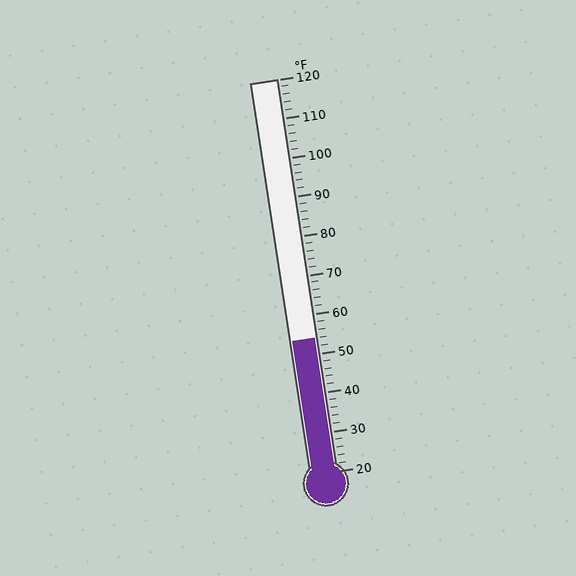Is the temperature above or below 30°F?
The temperature is above 30°F.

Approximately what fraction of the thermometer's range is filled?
The thermometer is filled to approximately 35% of its range.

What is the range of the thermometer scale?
The thermometer scale ranges from 20°F to 120°F.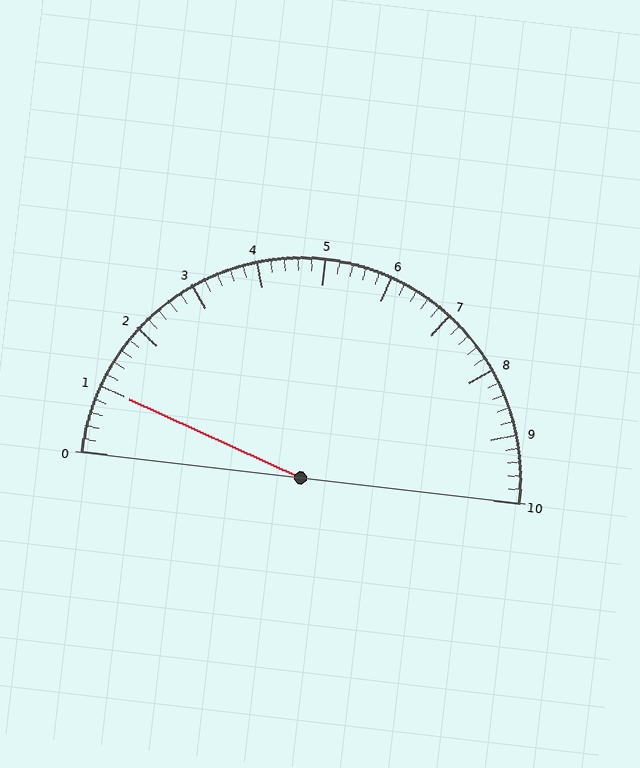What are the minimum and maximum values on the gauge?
The gauge ranges from 0 to 10.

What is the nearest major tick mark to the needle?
The nearest major tick mark is 1.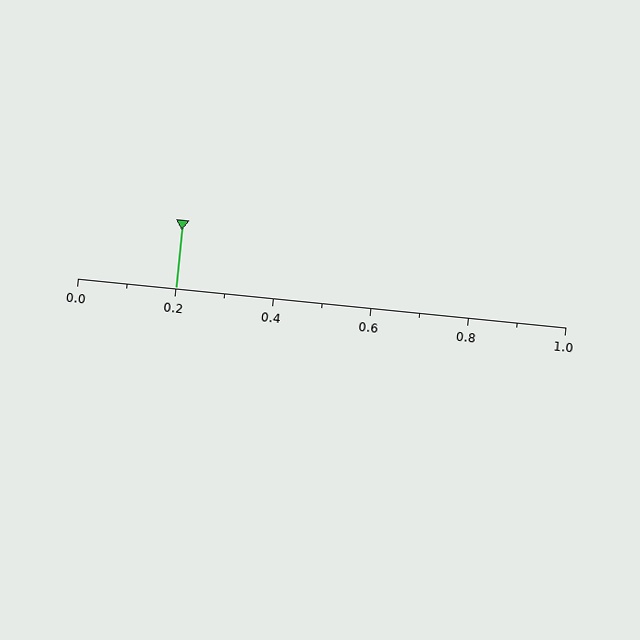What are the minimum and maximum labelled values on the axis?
The axis runs from 0.0 to 1.0.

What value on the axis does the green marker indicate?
The marker indicates approximately 0.2.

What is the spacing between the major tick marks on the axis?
The major ticks are spaced 0.2 apart.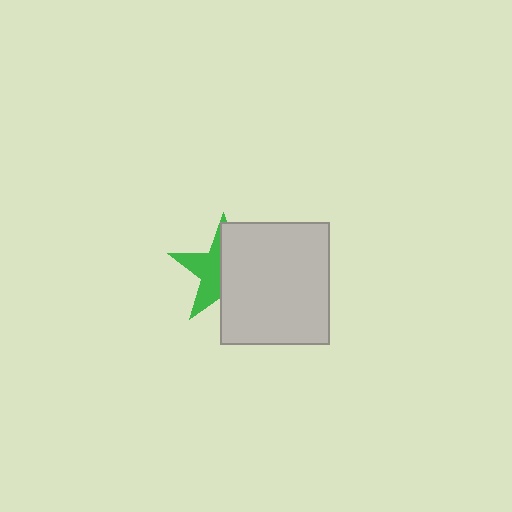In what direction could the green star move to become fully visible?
The green star could move left. That would shift it out from behind the light gray rectangle entirely.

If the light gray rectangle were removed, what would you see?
You would see the complete green star.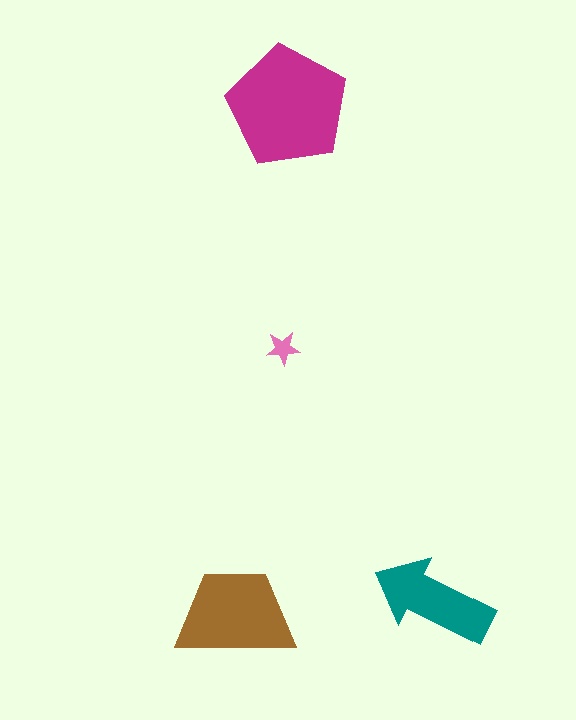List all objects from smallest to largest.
The pink star, the teal arrow, the brown trapezoid, the magenta pentagon.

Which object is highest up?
The magenta pentagon is topmost.